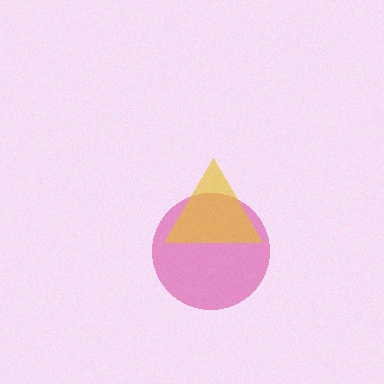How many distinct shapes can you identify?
There are 2 distinct shapes: a magenta circle, a yellow triangle.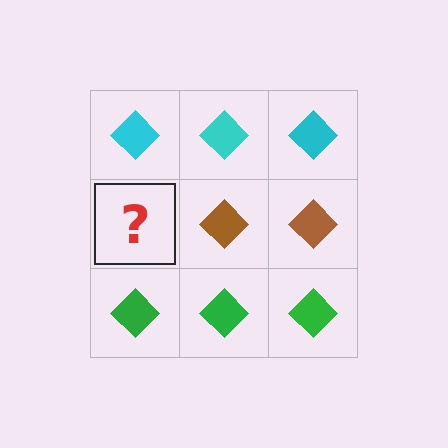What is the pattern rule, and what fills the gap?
The rule is that each row has a consistent color. The gap should be filled with a brown diamond.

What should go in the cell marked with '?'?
The missing cell should contain a brown diamond.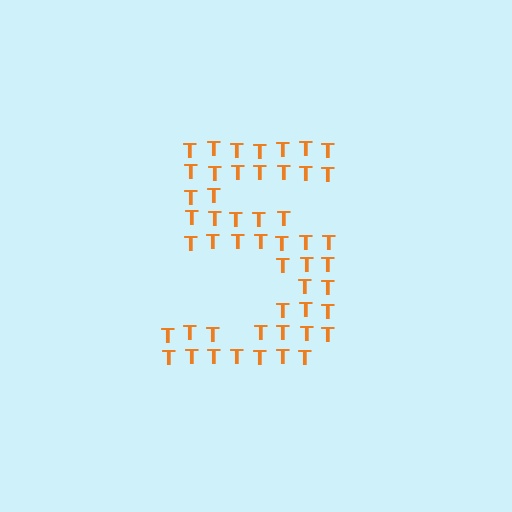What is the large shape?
The large shape is the digit 5.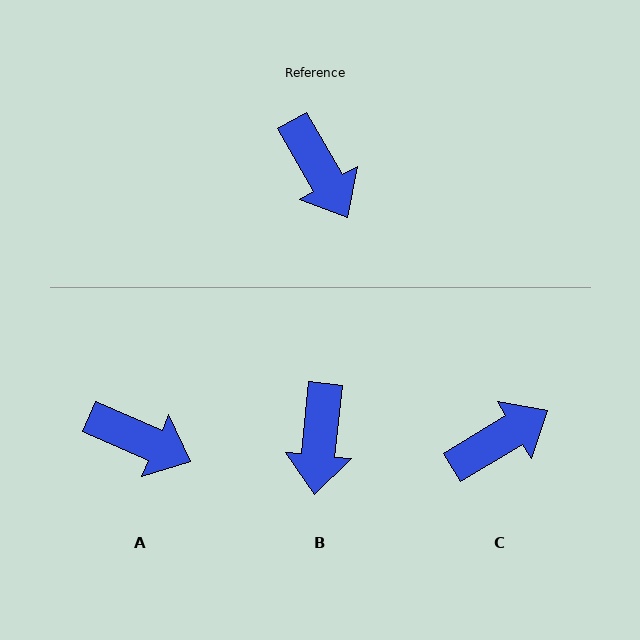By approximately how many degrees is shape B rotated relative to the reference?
Approximately 36 degrees clockwise.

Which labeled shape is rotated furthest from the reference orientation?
C, about 91 degrees away.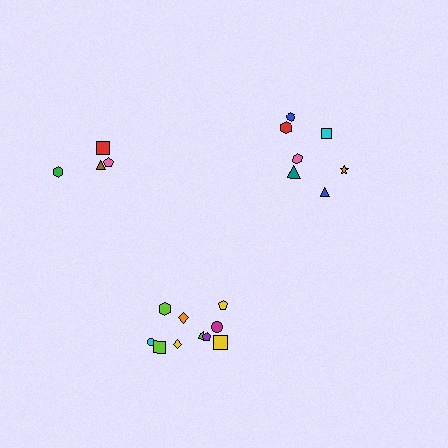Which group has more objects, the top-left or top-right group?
The top-right group.